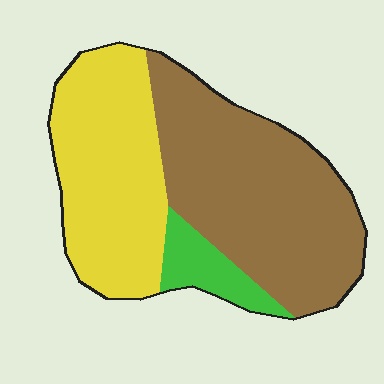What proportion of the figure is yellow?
Yellow covers about 40% of the figure.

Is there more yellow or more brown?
Brown.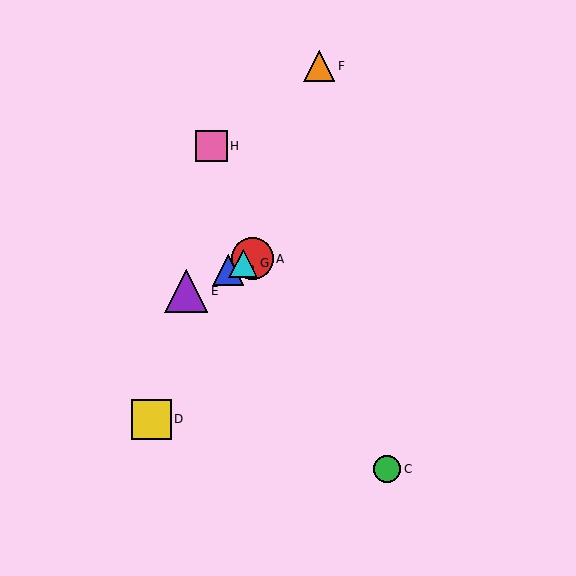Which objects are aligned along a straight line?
Objects A, B, E, G are aligned along a straight line.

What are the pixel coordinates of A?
Object A is at (252, 259).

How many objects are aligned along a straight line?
4 objects (A, B, E, G) are aligned along a straight line.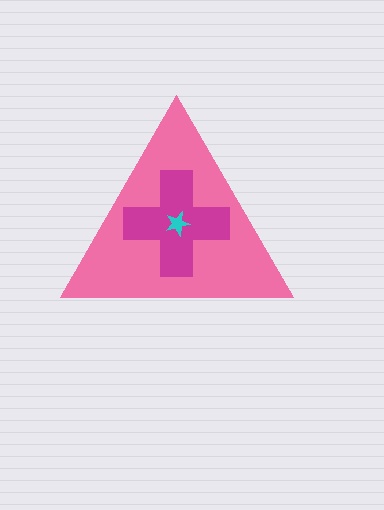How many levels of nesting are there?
3.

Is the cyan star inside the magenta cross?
Yes.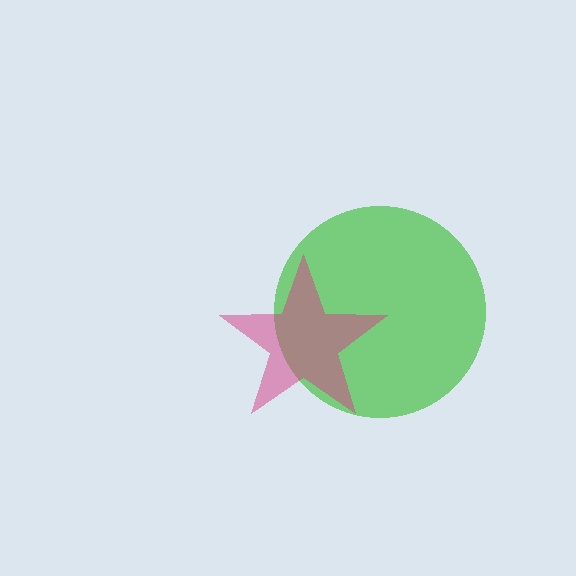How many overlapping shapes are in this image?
There are 2 overlapping shapes in the image.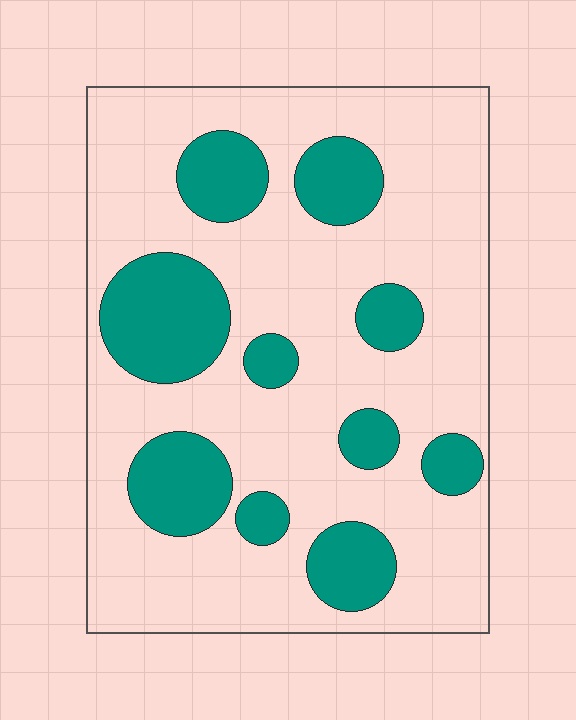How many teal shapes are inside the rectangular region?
10.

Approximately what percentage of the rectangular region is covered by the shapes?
Approximately 25%.